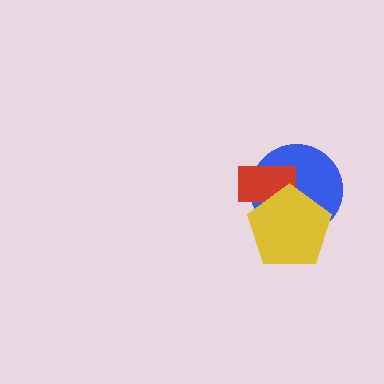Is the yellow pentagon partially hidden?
No, no other shape covers it.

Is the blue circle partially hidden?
Yes, it is partially covered by another shape.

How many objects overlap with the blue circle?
2 objects overlap with the blue circle.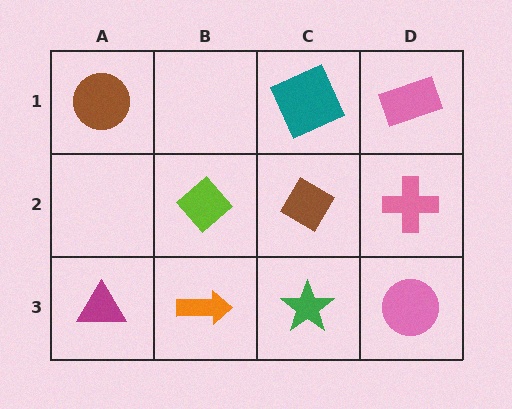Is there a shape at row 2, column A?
No, that cell is empty.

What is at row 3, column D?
A pink circle.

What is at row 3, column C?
A green star.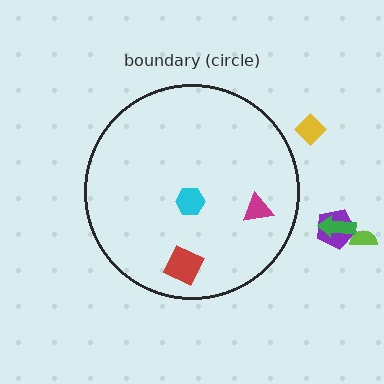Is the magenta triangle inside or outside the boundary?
Inside.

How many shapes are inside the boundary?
3 inside, 4 outside.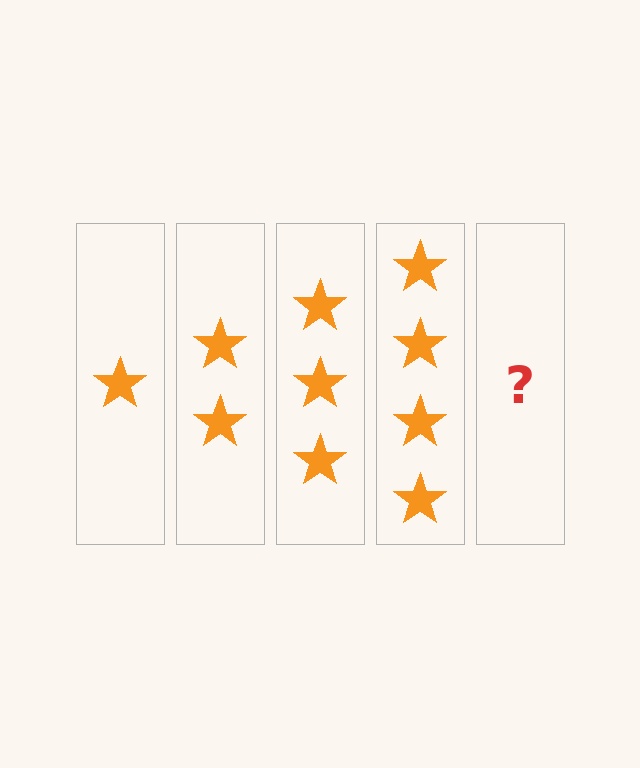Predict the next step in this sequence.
The next step is 5 stars.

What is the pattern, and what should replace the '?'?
The pattern is that each step adds one more star. The '?' should be 5 stars.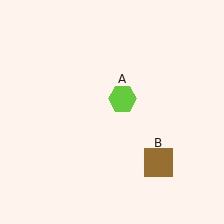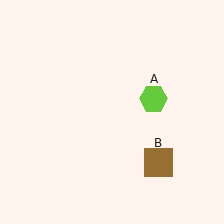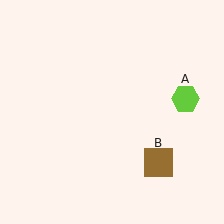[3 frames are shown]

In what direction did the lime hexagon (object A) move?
The lime hexagon (object A) moved right.